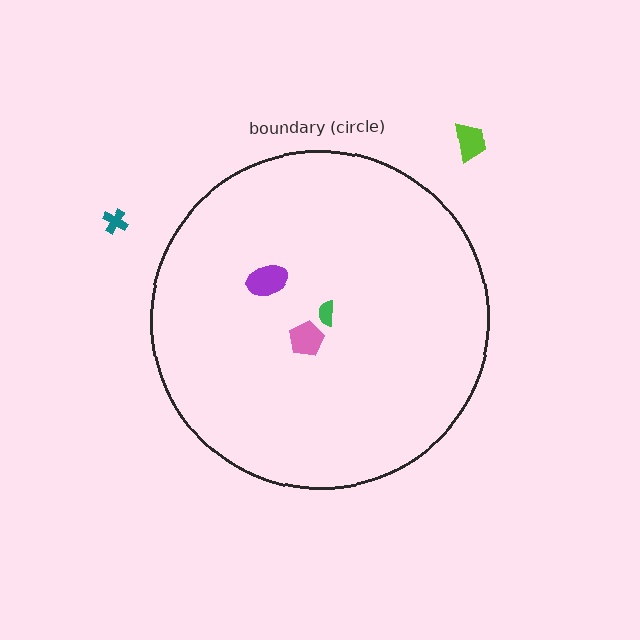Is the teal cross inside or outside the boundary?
Outside.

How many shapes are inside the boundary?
3 inside, 2 outside.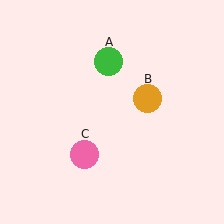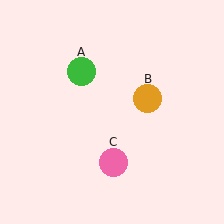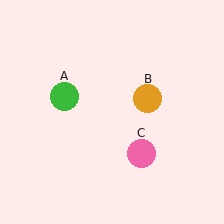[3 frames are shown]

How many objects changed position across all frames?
2 objects changed position: green circle (object A), pink circle (object C).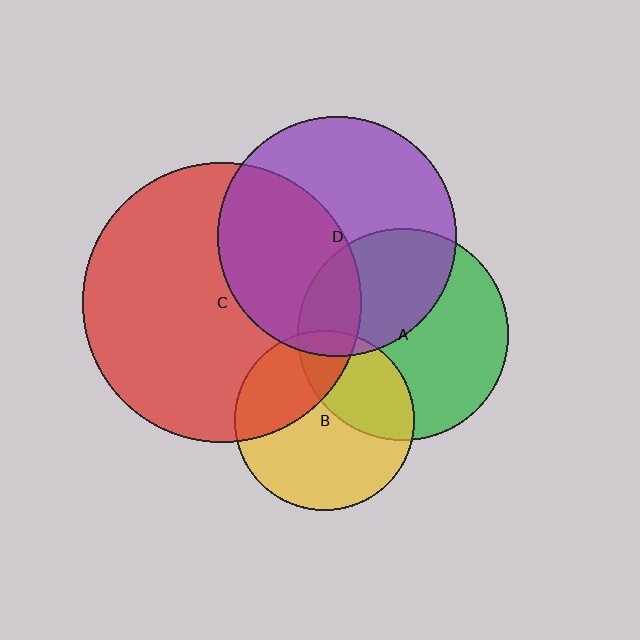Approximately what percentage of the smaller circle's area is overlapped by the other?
Approximately 30%.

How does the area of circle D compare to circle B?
Approximately 1.8 times.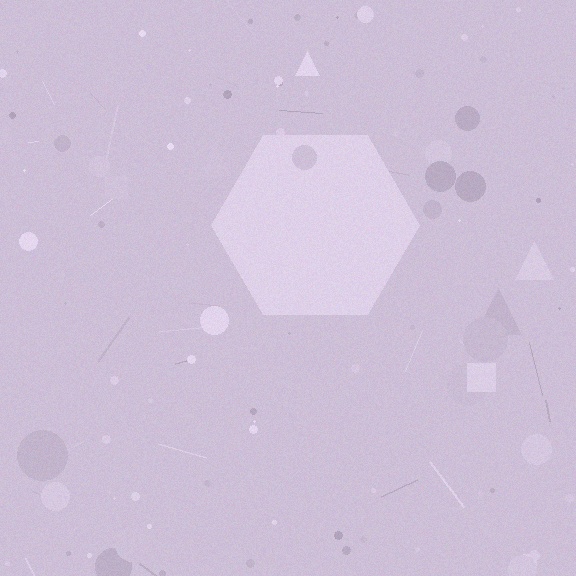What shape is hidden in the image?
A hexagon is hidden in the image.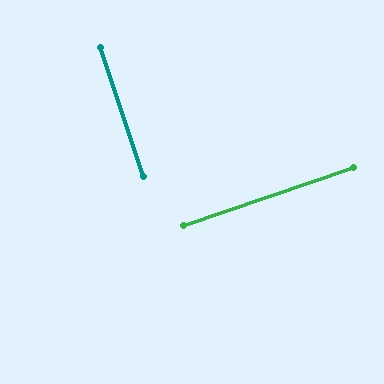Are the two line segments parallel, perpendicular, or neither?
Perpendicular — they meet at approximately 90°.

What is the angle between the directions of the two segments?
Approximately 90 degrees.